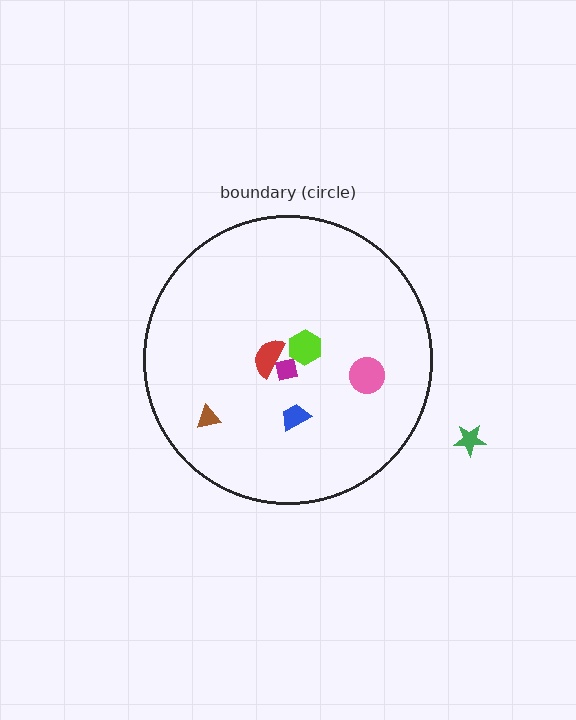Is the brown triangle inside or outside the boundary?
Inside.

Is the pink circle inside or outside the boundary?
Inside.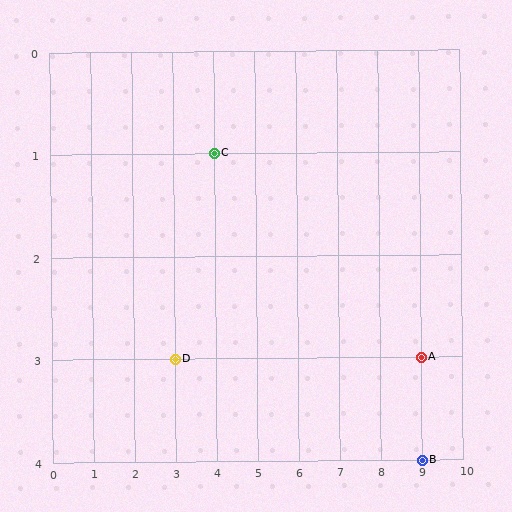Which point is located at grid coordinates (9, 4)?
Point B is at (9, 4).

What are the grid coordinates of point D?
Point D is at grid coordinates (3, 3).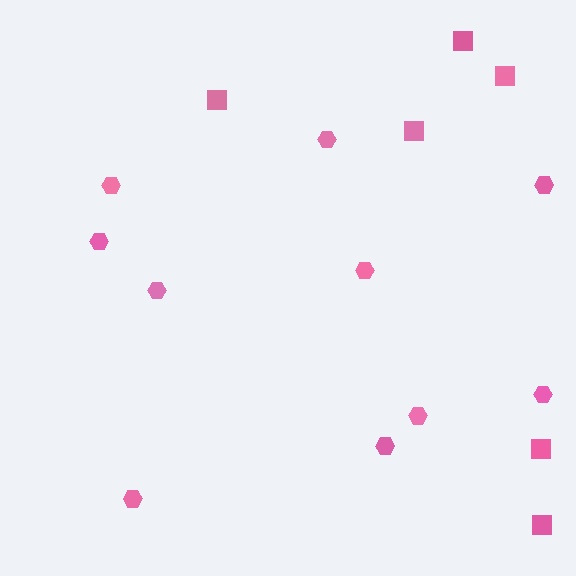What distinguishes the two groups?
There are 2 groups: one group of hexagons (10) and one group of squares (6).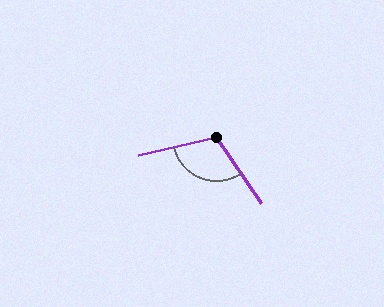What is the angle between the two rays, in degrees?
Approximately 111 degrees.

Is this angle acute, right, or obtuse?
It is obtuse.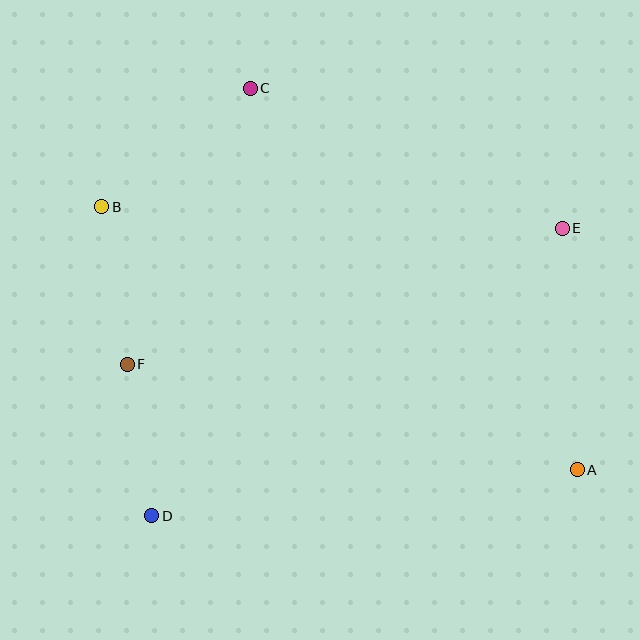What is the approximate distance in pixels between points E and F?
The distance between E and F is approximately 456 pixels.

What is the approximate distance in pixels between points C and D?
The distance between C and D is approximately 439 pixels.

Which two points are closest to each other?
Points D and F are closest to each other.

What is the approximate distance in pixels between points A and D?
The distance between A and D is approximately 428 pixels.